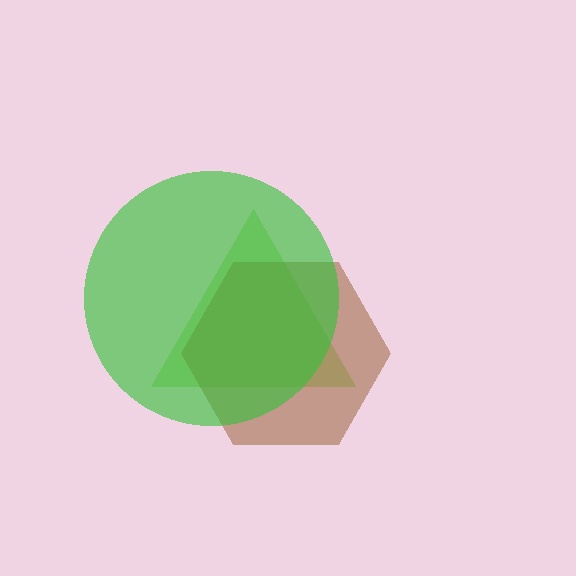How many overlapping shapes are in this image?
There are 3 overlapping shapes in the image.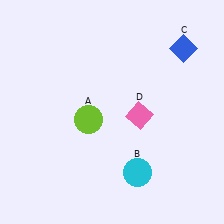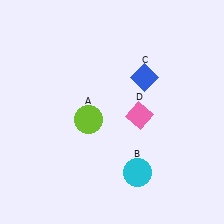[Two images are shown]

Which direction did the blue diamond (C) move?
The blue diamond (C) moved left.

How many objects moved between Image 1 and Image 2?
1 object moved between the two images.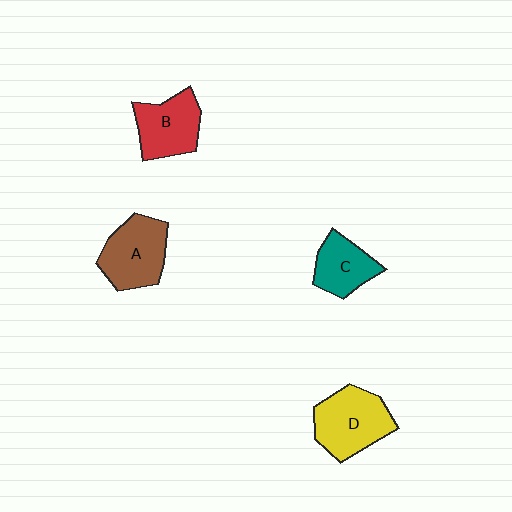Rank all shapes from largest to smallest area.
From largest to smallest: D (yellow), A (brown), B (red), C (teal).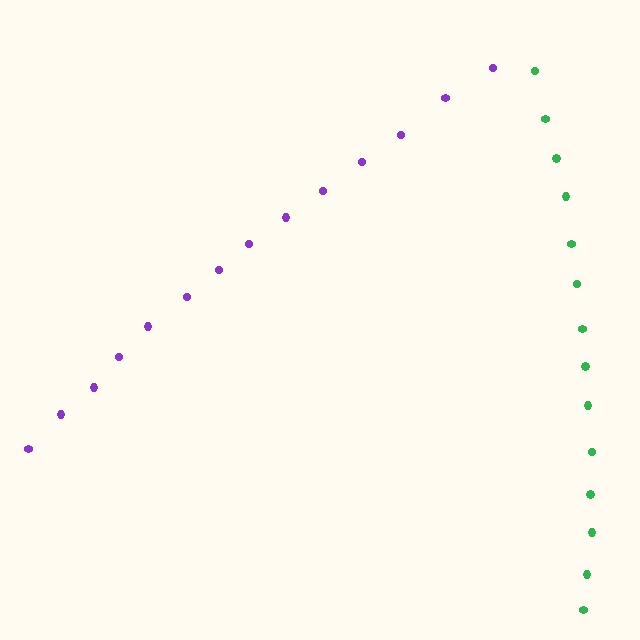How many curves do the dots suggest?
There are 2 distinct paths.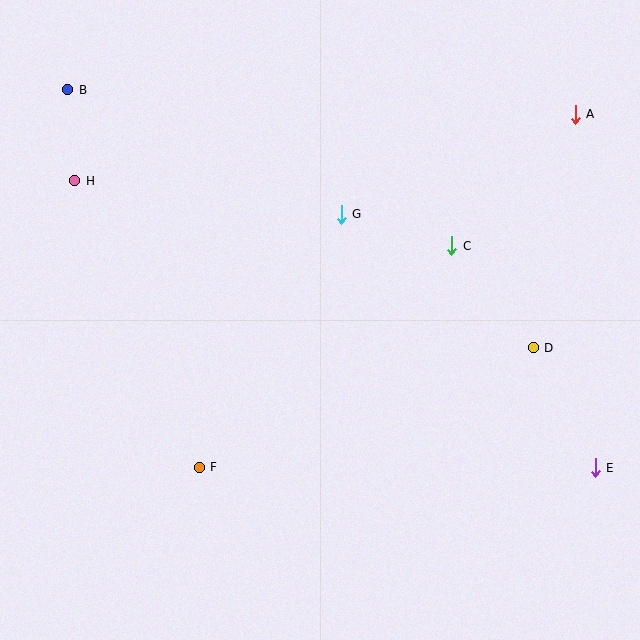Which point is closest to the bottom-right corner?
Point E is closest to the bottom-right corner.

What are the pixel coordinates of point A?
Point A is at (575, 114).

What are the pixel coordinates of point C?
Point C is at (452, 246).